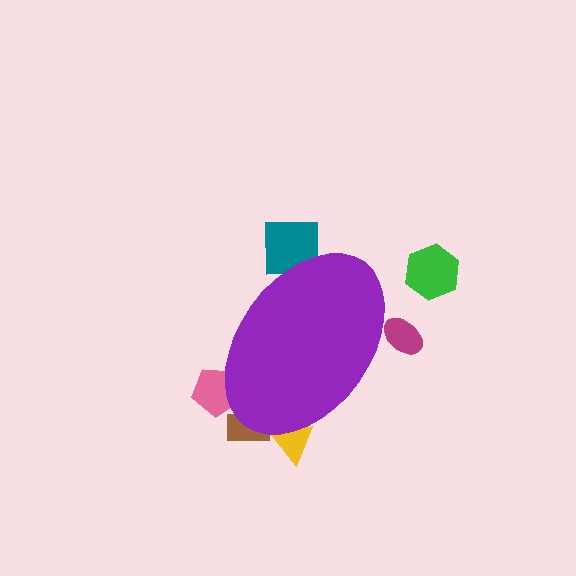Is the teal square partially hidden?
Yes, the teal square is partially hidden behind the purple ellipse.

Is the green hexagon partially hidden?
No, the green hexagon is fully visible.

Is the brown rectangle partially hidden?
Yes, the brown rectangle is partially hidden behind the purple ellipse.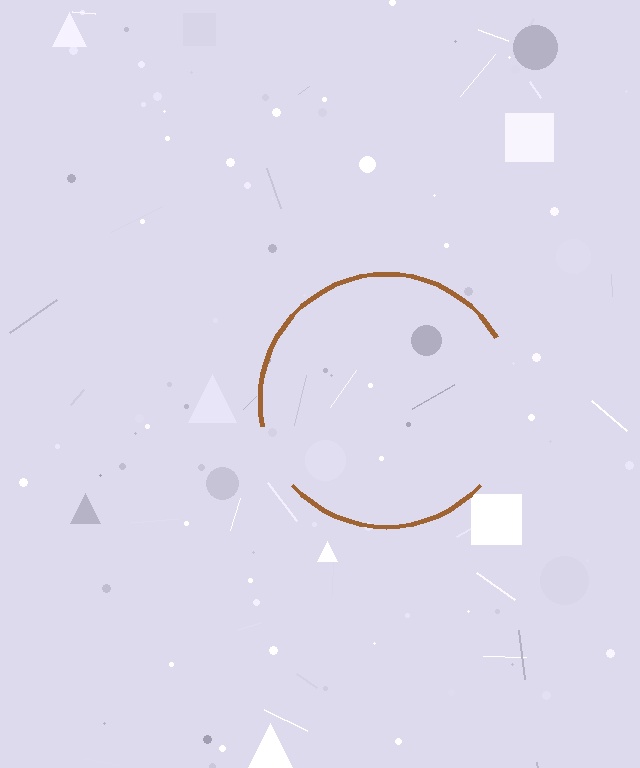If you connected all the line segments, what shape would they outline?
They would outline a circle.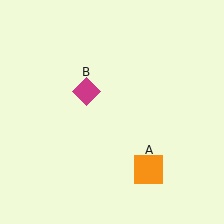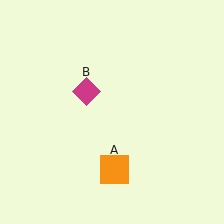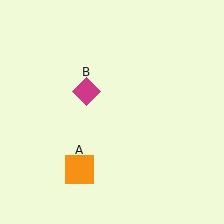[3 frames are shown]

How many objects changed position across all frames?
1 object changed position: orange square (object A).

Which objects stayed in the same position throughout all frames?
Magenta diamond (object B) remained stationary.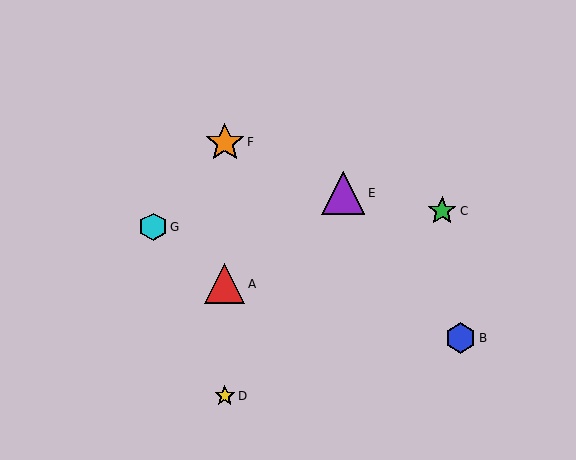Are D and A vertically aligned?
Yes, both are at x≈225.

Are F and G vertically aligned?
No, F is at x≈225 and G is at x≈153.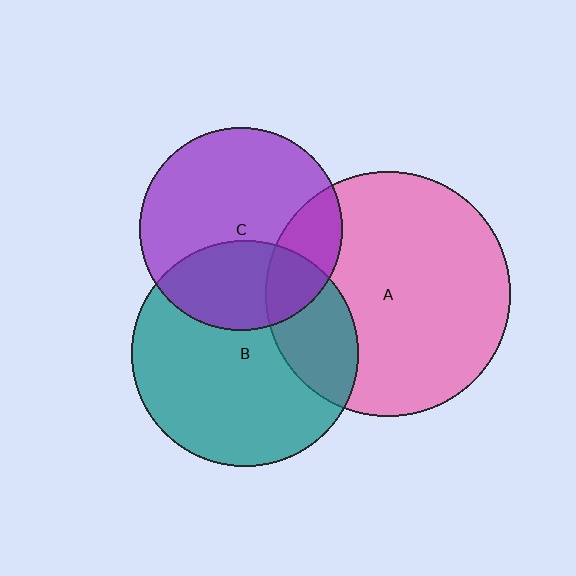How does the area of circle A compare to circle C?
Approximately 1.4 times.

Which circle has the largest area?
Circle A (pink).